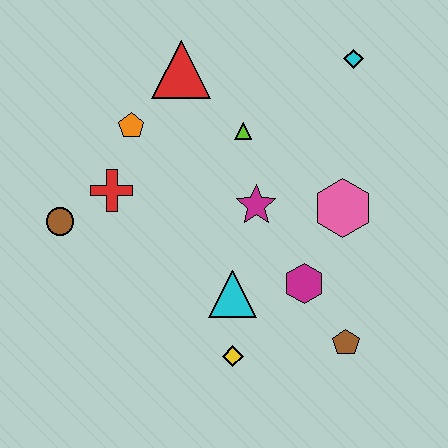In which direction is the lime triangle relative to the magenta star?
The lime triangle is above the magenta star.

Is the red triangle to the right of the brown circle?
Yes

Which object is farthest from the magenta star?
The brown circle is farthest from the magenta star.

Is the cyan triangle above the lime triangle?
No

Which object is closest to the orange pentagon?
The red cross is closest to the orange pentagon.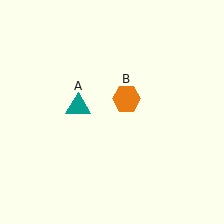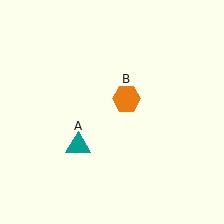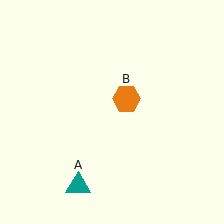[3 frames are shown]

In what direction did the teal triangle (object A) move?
The teal triangle (object A) moved down.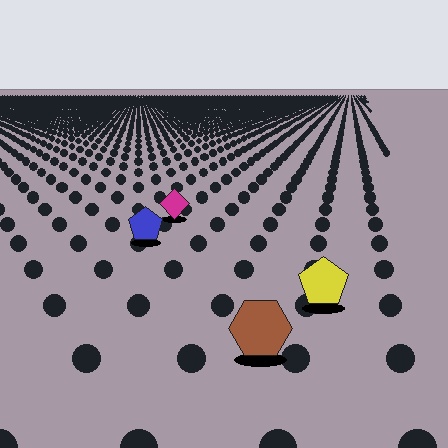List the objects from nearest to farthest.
From nearest to farthest: the brown hexagon, the yellow pentagon, the blue pentagon, the magenta diamond.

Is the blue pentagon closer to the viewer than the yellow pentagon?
No. The yellow pentagon is closer — you can tell from the texture gradient: the ground texture is coarser near it.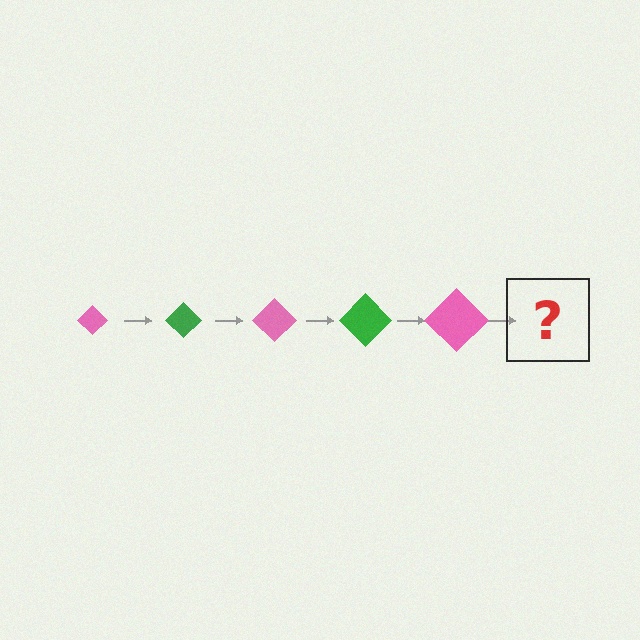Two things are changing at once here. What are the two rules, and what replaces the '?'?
The two rules are that the diamond grows larger each step and the color cycles through pink and green. The '?' should be a green diamond, larger than the previous one.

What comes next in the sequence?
The next element should be a green diamond, larger than the previous one.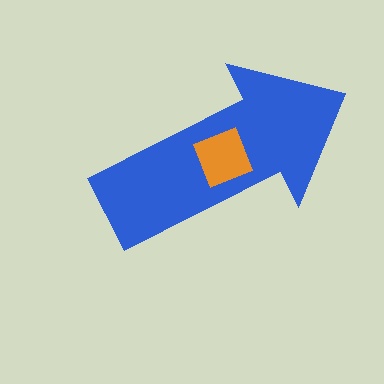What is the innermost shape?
The orange square.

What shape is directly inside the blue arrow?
The orange square.